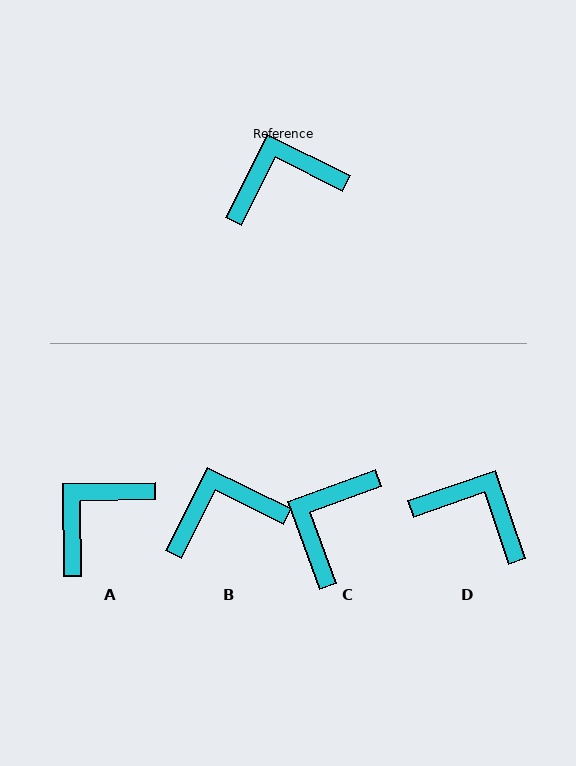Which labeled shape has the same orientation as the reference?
B.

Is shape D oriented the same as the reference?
No, it is off by about 44 degrees.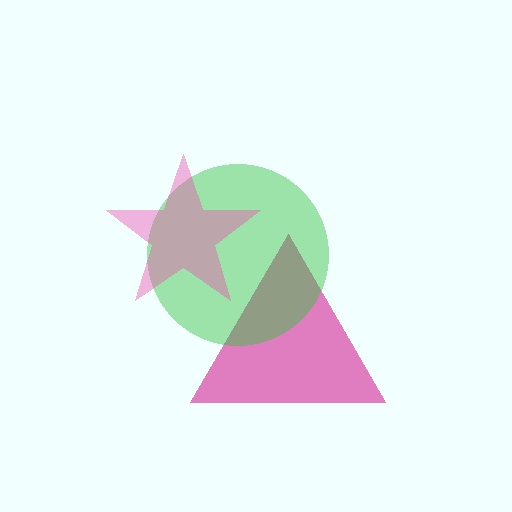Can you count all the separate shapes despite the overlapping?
Yes, there are 3 separate shapes.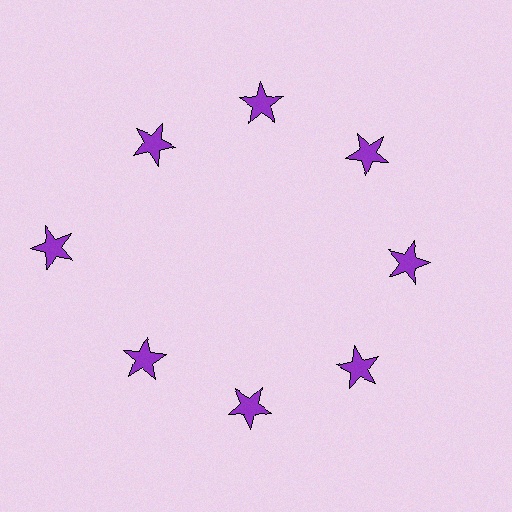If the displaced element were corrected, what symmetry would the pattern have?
It would have 8-fold rotational symmetry — the pattern would map onto itself every 45 degrees.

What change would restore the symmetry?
The symmetry would be restored by moving it inward, back onto the ring so that all 8 stars sit at equal angles and equal distance from the center.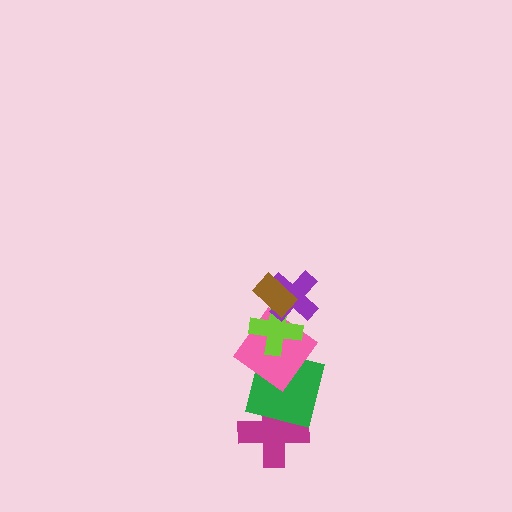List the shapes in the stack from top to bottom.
From top to bottom: the brown rectangle, the purple cross, the lime cross, the pink diamond, the green square, the magenta cross.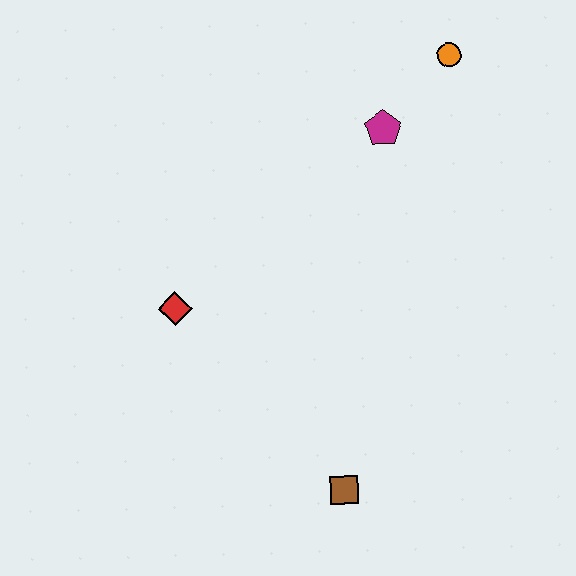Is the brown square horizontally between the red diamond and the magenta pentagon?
Yes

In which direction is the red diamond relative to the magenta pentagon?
The red diamond is to the left of the magenta pentagon.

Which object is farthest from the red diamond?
The orange circle is farthest from the red diamond.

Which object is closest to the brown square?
The red diamond is closest to the brown square.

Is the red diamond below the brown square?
No